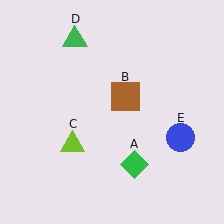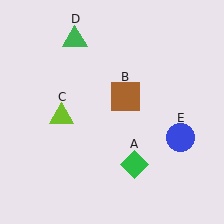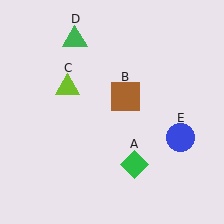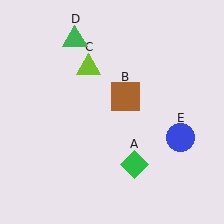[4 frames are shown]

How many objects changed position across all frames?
1 object changed position: lime triangle (object C).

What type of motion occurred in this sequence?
The lime triangle (object C) rotated clockwise around the center of the scene.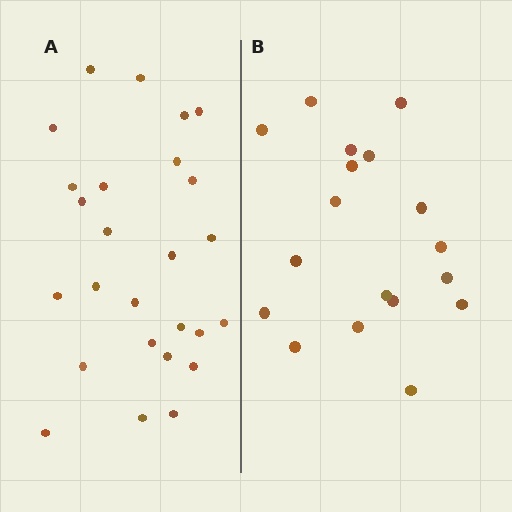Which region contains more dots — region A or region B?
Region A (the left region) has more dots.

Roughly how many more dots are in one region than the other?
Region A has roughly 8 or so more dots than region B.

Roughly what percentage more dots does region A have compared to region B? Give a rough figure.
About 45% more.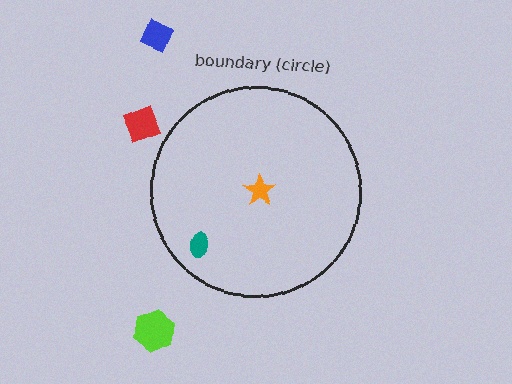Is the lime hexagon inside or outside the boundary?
Outside.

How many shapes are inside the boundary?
2 inside, 3 outside.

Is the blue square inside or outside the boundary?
Outside.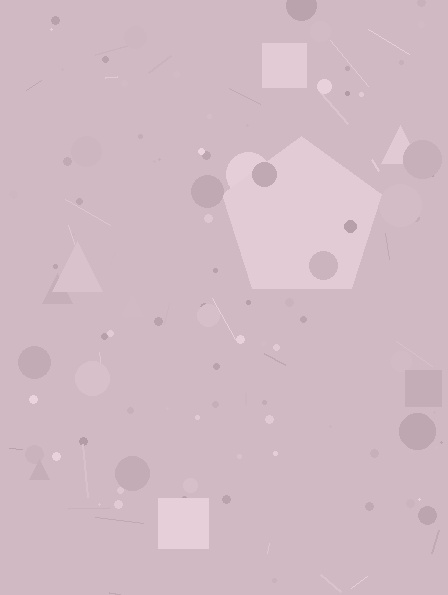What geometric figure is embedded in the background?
A pentagon is embedded in the background.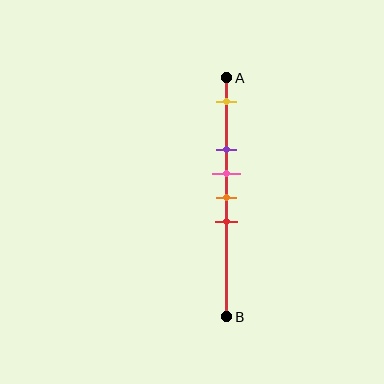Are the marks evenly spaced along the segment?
No, the marks are not evenly spaced.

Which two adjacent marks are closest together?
The pink and orange marks are the closest adjacent pair.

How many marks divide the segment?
There are 5 marks dividing the segment.